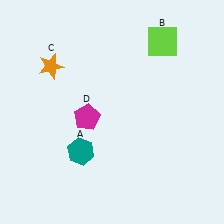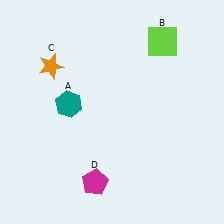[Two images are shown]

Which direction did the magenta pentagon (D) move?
The magenta pentagon (D) moved down.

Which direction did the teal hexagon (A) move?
The teal hexagon (A) moved up.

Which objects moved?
The objects that moved are: the teal hexagon (A), the magenta pentagon (D).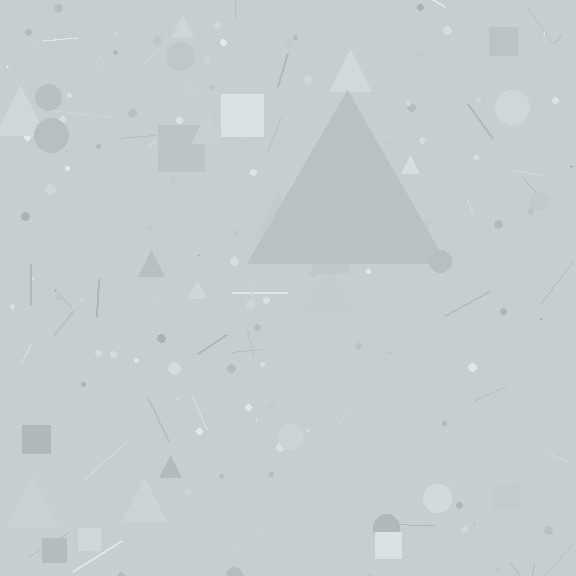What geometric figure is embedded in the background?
A triangle is embedded in the background.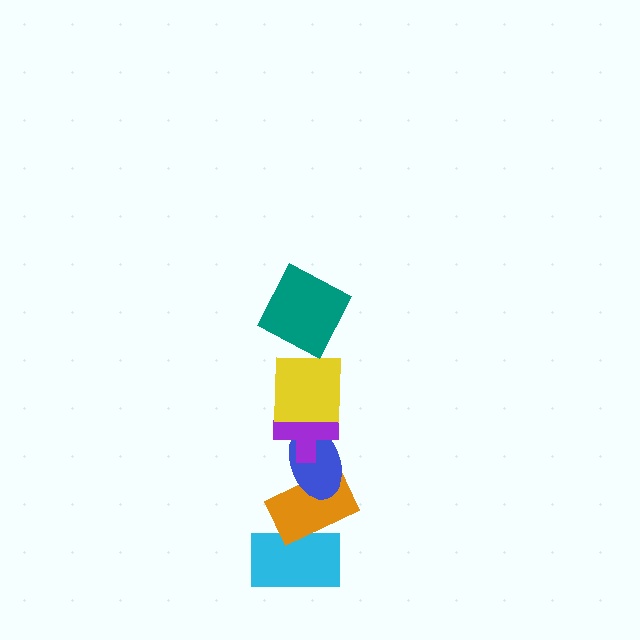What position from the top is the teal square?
The teal square is 1st from the top.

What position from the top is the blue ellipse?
The blue ellipse is 4th from the top.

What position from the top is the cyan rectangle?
The cyan rectangle is 6th from the top.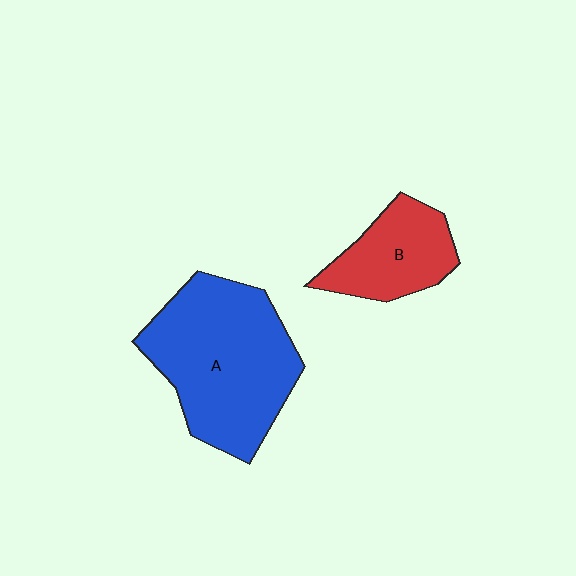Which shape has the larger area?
Shape A (blue).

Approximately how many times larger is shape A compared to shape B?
Approximately 2.1 times.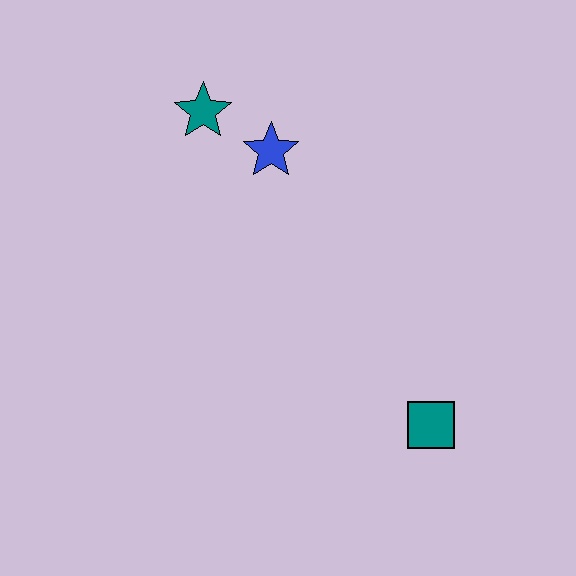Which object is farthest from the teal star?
The teal square is farthest from the teal star.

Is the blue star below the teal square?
No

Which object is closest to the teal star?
The blue star is closest to the teal star.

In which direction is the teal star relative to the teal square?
The teal star is above the teal square.